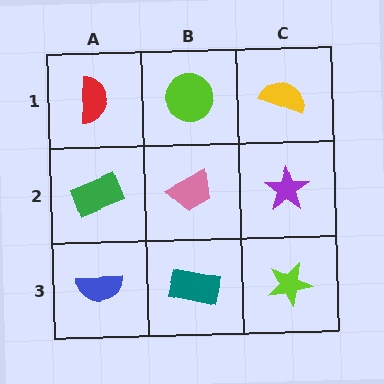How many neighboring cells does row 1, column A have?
2.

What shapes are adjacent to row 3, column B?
A pink trapezoid (row 2, column B), a blue semicircle (row 3, column A), a lime star (row 3, column C).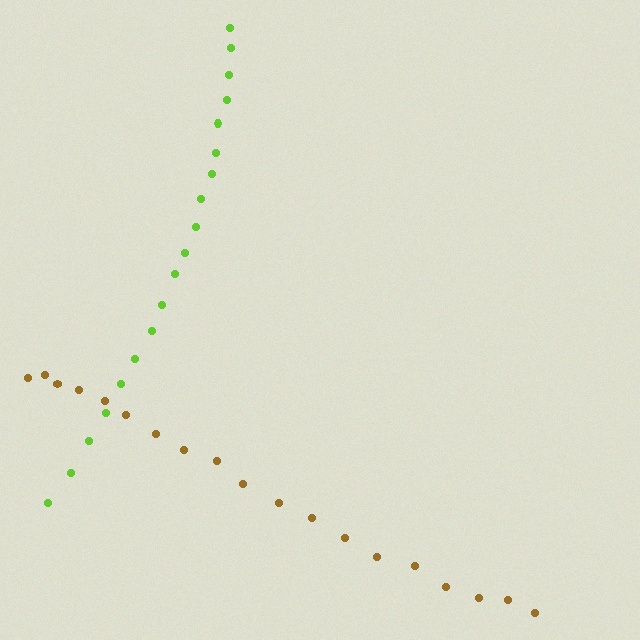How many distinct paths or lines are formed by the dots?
There are 2 distinct paths.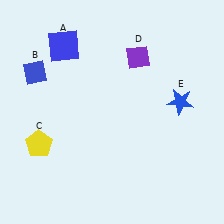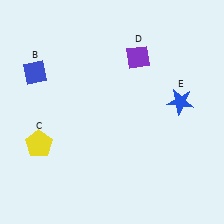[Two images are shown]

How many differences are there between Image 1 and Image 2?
There is 1 difference between the two images.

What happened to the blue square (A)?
The blue square (A) was removed in Image 2. It was in the top-left area of Image 1.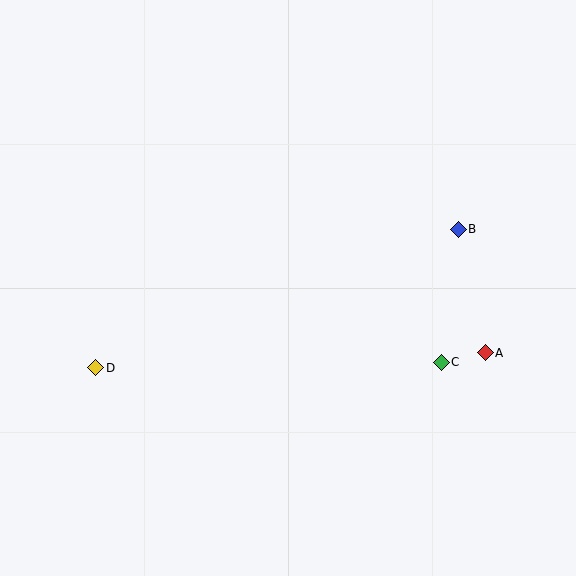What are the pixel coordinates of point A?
Point A is at (485, 353).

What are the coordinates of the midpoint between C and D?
The midpoint between C and D is at (268, 365).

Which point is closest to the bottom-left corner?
Point D is closest to the bottom-left corner.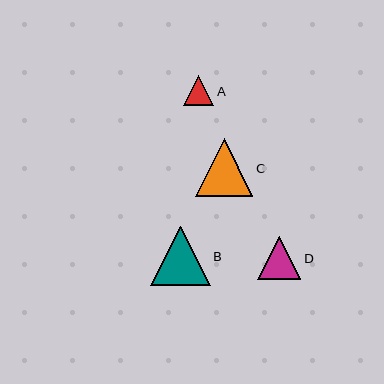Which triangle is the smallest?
Triangle A is the smallest with a size of approximately 30 pixels.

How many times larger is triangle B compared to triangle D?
Triangle B is approximately 1.4 times the size of triangle D.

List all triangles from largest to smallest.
From largest to smallest: B, C, D, A.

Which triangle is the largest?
Triangle B is the largest with a size of approximately 59 pixels.